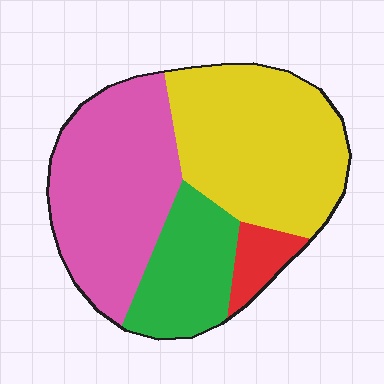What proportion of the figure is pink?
Pink takes up between a third and a half of the figure.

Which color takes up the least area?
Red, at roughly 5%.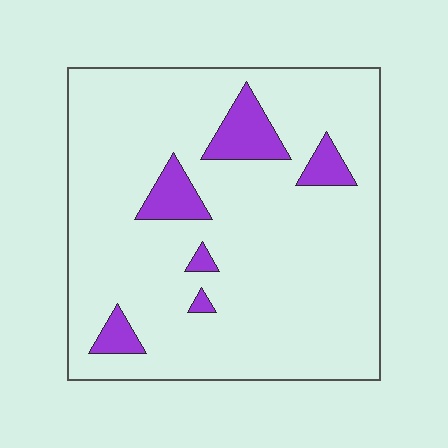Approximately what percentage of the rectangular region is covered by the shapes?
Approximately 10%.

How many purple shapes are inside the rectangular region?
6.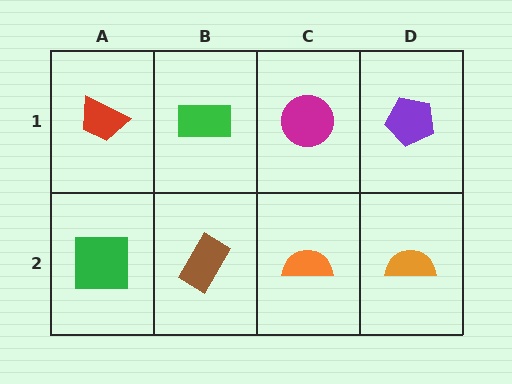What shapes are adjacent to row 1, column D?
An orange semicircle (row 2, column D), a magenta circle (row 1, column C).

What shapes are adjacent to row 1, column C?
An orange semicircle (row 2, column C), a green rectangle (row 1, column B), a purple pentagon (row 1, column D).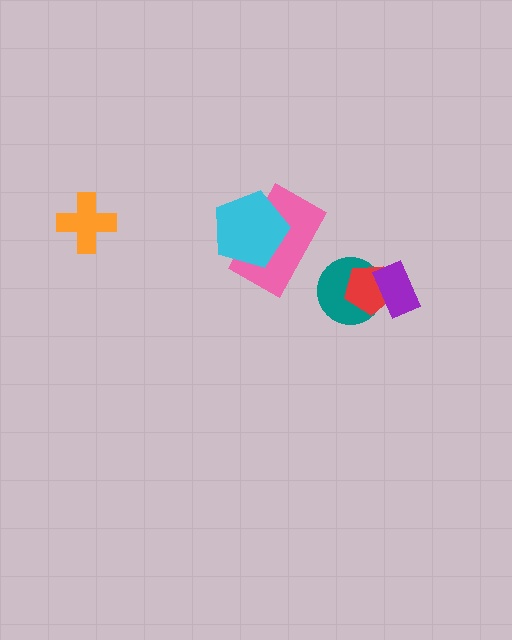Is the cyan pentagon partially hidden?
No, no other shape covers it.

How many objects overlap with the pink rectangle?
1 object overlaps with the pink rectangle.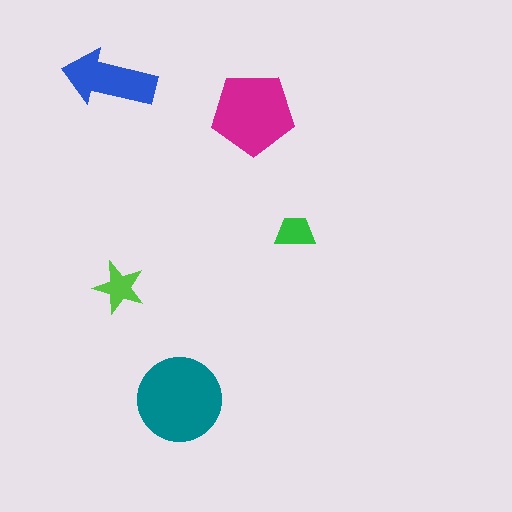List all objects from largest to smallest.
The teal circle, the magenta pentagon, the blue arrow, the lime star, the green trapezoid.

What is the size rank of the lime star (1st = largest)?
4th.